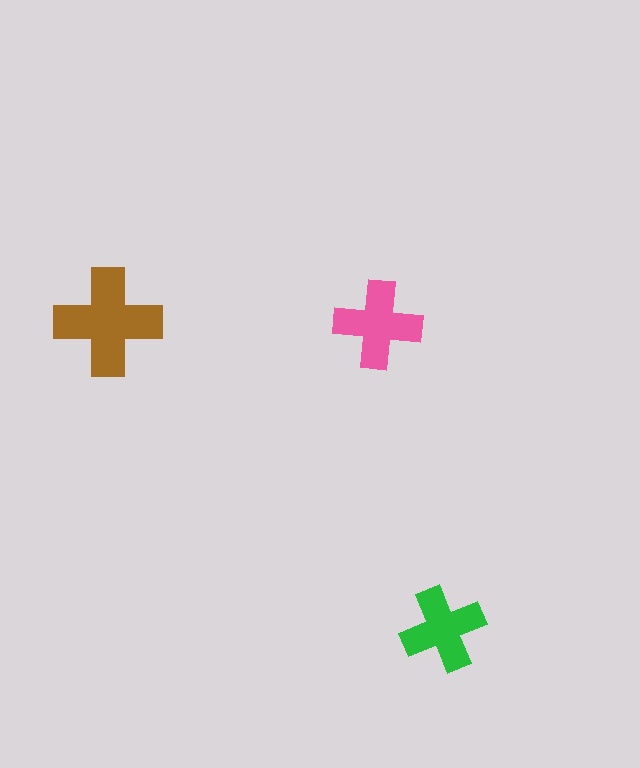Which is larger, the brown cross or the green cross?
The brown one.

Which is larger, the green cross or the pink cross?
The pink one.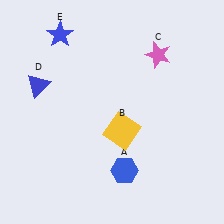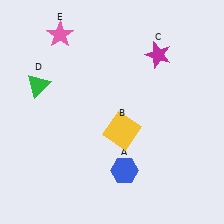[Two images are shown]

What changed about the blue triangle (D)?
In Image 1, D is blue. In Image 2, it changed to green.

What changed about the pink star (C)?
In Image 1, C is pink. In Image 2, it changed to magenta.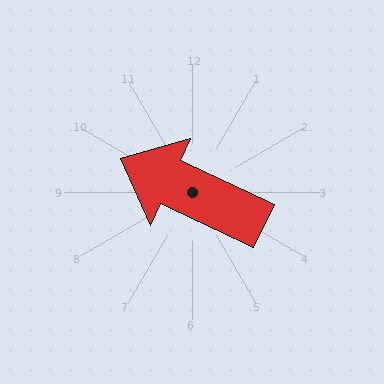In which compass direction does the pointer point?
Northwest.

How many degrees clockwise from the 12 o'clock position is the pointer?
Approximately 295 degrees.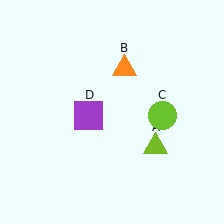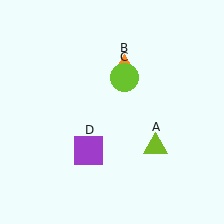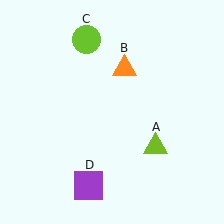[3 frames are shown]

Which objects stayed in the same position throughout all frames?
Lime triangle (object A) and orange triangle (object B) remained stationary.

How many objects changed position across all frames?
2 objects changed position: lime circle (object C), purple square (object D).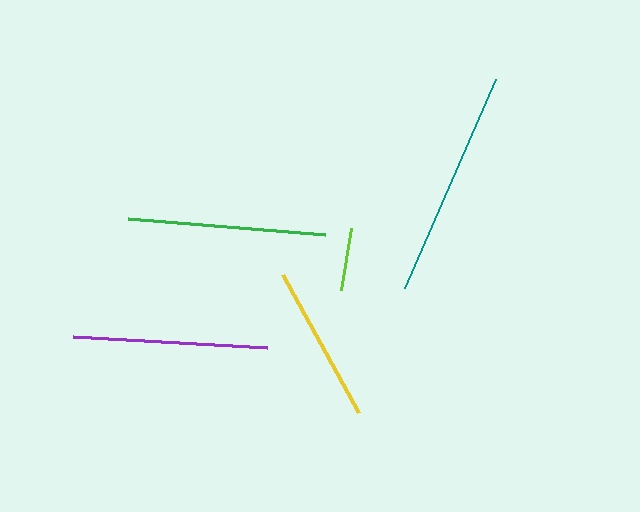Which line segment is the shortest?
The lime line is the shortest at approximately 63 pixels.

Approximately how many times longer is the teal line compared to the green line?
The teal line is approximately 1.2 times the length of the green line.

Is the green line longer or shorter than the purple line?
The green line is longer than the purple line.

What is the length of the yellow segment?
The yellow segment is approximately 157 pixels long.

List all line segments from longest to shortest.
From longest to shortest: teal, green, purple, yellow, lime.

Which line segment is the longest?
The teal line is the longest at approximately 227 pixels.